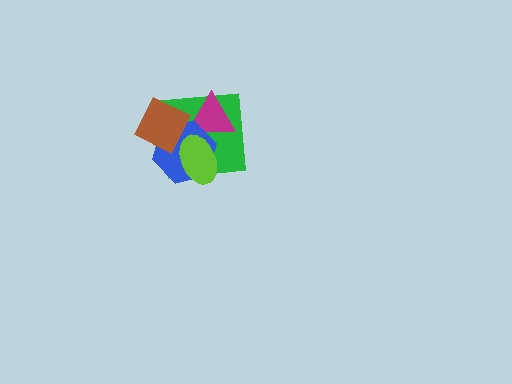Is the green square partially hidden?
Yes, it is partially covered by another shape.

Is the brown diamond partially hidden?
No, no other shape covers it.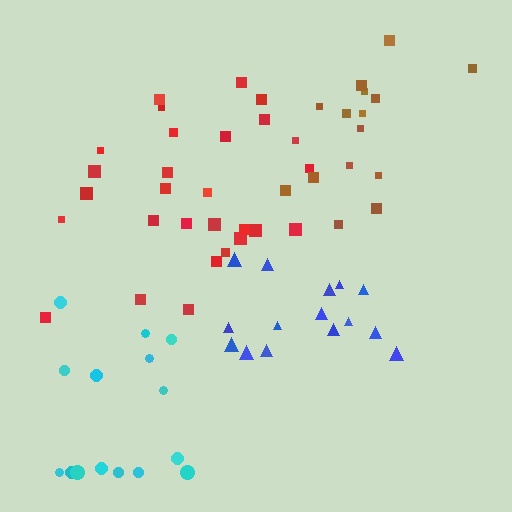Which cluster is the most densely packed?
Blue.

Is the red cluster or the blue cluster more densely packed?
Blue.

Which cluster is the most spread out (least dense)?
Cyan.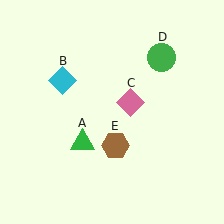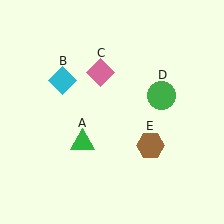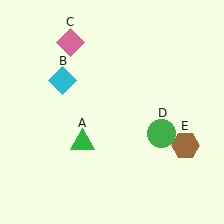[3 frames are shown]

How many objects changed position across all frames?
3 objects changed position: pink diamond (object C), green circle (object D), brown hexagon (object E).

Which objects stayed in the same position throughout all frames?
Green triangle (object A) and cyan diamond (object B) remained stationary.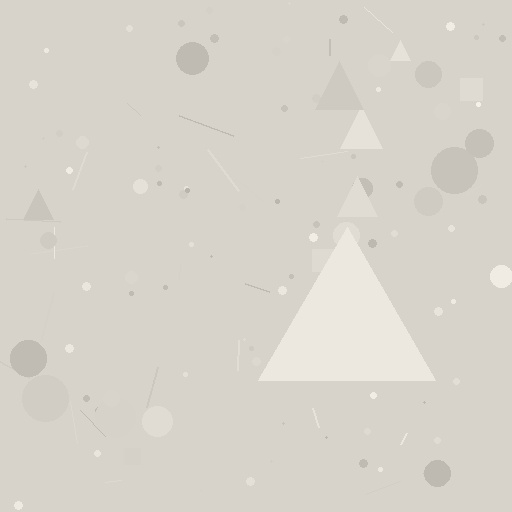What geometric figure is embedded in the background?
A triangle is embedded in the background.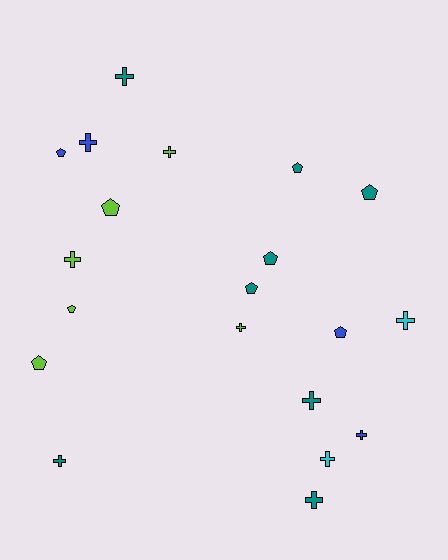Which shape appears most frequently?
Cross, with 11 objects.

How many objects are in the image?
There are 20 objects.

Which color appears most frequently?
Teal, with 8 objects.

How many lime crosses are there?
There are 3 lime crosses.